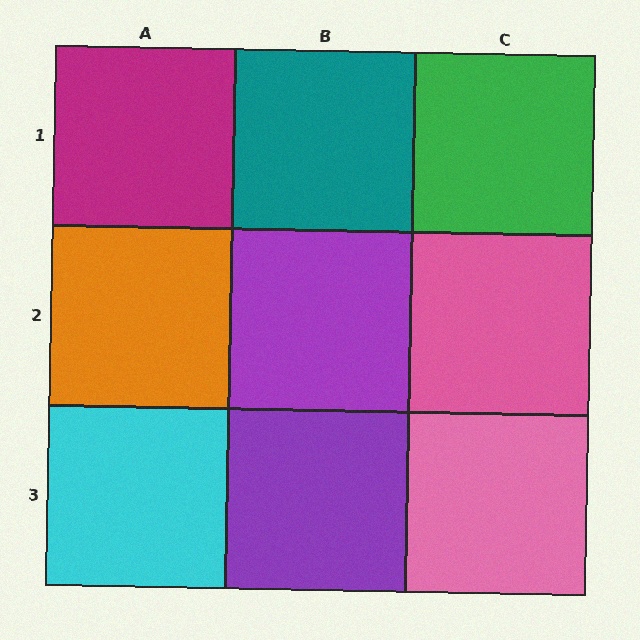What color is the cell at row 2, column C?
Pink.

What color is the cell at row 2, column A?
Orange.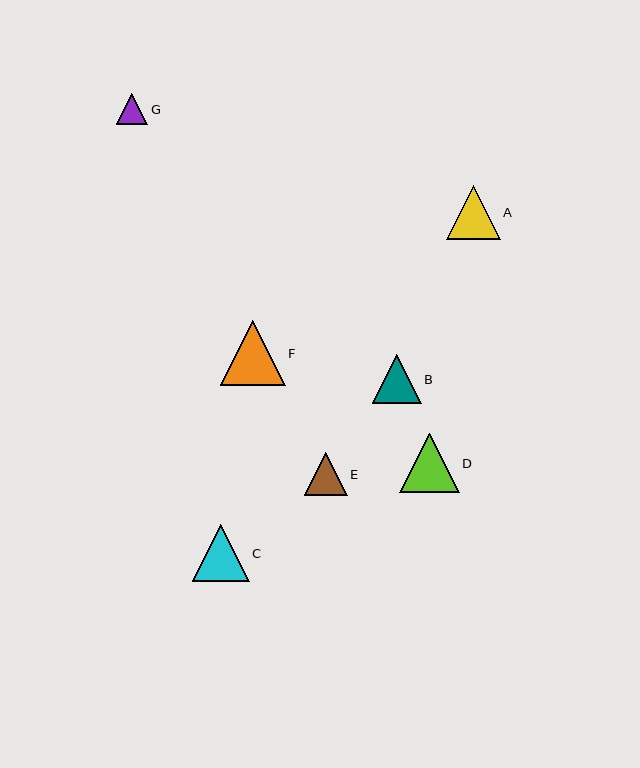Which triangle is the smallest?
Triangle G is the smallest with a size of approximately 32 pixels.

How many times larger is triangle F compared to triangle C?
Triangle F is approximately 1.1 times the size of triangle C.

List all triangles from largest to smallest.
From largest to smallest: F, D, C, A, B, E, G.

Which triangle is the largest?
Triangle F is the largest with a size of approximately 65 pixels.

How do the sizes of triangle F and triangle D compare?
Triangle F and triangle D are approximately the same size.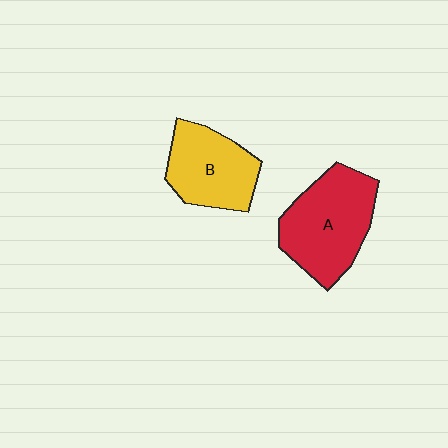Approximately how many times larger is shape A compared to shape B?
Approximately 1.3 times.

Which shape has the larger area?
Shape A (red).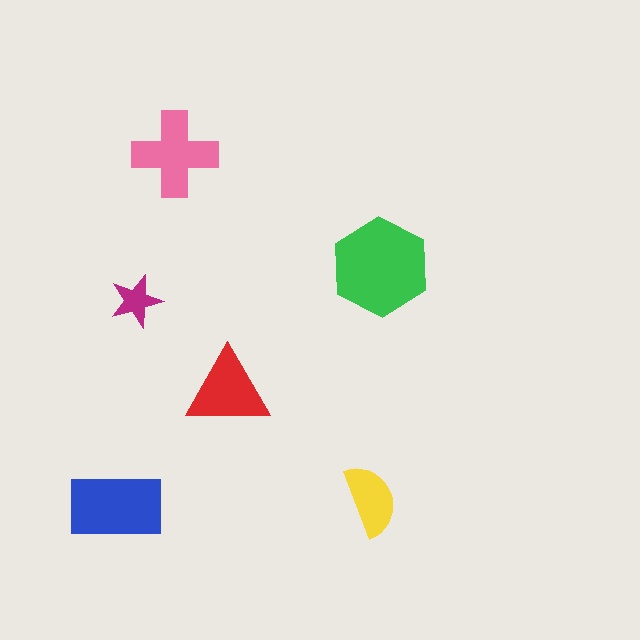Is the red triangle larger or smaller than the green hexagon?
Smaller.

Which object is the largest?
The green hexagon.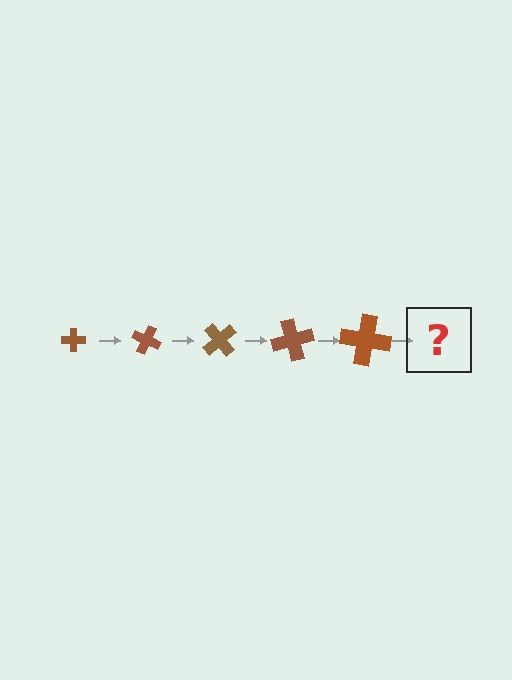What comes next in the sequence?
The next element should be a cross, larger than the previous one and rotated 125 degrees from the start.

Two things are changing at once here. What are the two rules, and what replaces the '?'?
The two rules are that the cross grows larger each step and it rotates 25 degrees each step. The '?' should be a cross, larger than the previous one and rotated 125 degrees from the start.